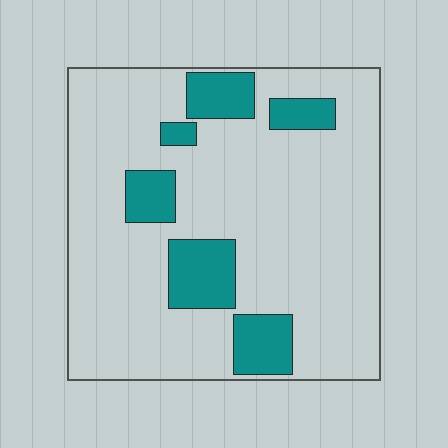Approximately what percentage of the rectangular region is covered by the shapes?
Approximately 20%.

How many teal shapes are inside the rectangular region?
6.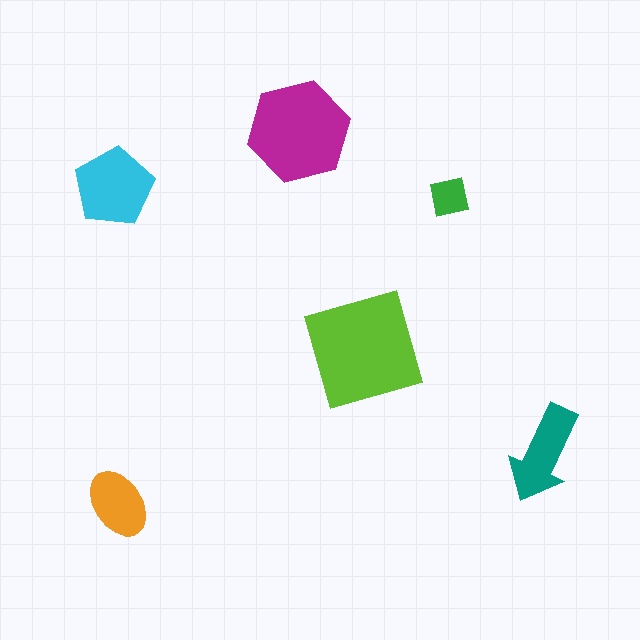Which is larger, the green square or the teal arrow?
The teal arrow.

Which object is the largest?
The lime square.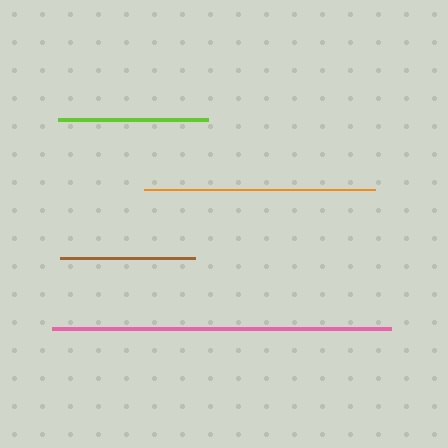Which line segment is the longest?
The pink line is the longest at approximately 338 pixels.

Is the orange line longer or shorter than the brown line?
The orange line is longer than the brown line.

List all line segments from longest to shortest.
From longest to shortest: pink, orange, lime, brown.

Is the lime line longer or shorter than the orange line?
The orange line is longer than the lime line.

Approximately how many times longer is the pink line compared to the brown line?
The pink line is approximately 2.5 times the length of the brown line.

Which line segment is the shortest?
The brown line is the shortest at approximately 135 pixels.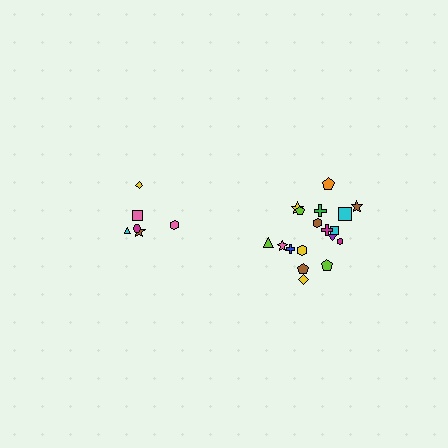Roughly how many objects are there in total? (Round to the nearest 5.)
Roughly 25 objects in total.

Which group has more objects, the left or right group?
The right group.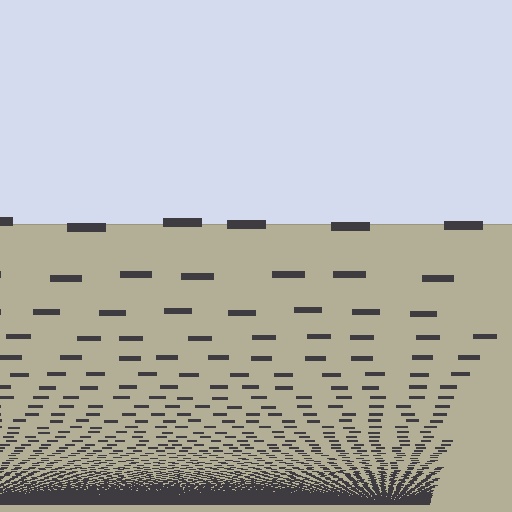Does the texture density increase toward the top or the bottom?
Density increases toward the bottom.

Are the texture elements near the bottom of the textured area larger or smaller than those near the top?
Smaller. The gradient is inverted — elements near the bottom are smaller and denser.